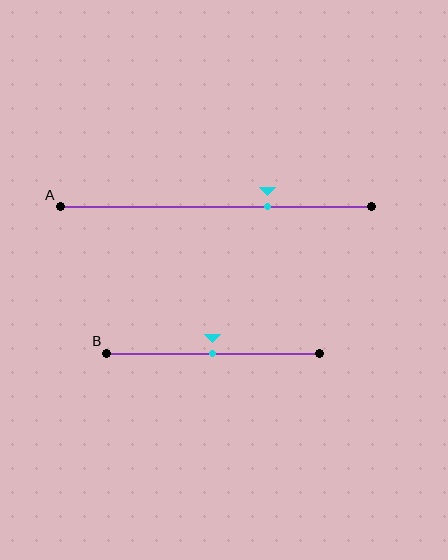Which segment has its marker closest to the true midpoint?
Segment B has its marker closest to the true midpoint.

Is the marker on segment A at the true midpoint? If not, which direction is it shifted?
No, the marker on segment A is shifted to the right by about 16% of the segment length.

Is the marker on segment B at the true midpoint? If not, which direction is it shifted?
Yes, the marker on segment B is at the true midpoint.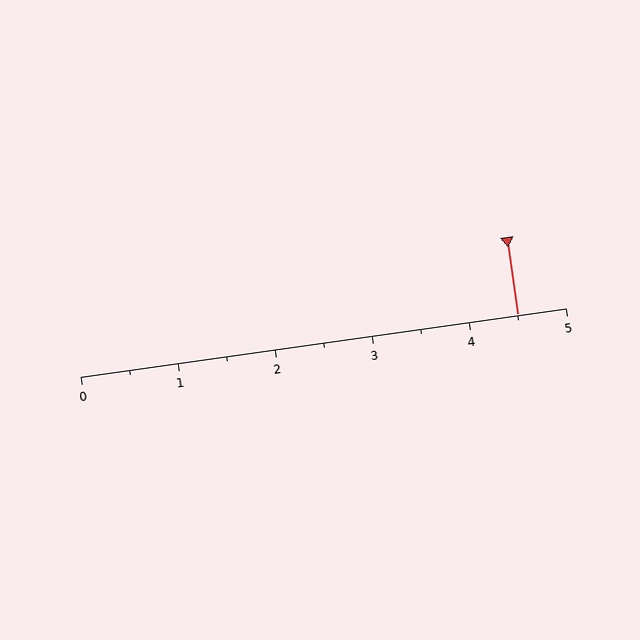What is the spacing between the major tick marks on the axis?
The major ticks are spaced 1 apart.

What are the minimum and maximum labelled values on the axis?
The axis runs from 0 to 5.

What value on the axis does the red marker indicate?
The marker indicates approximately 4.5.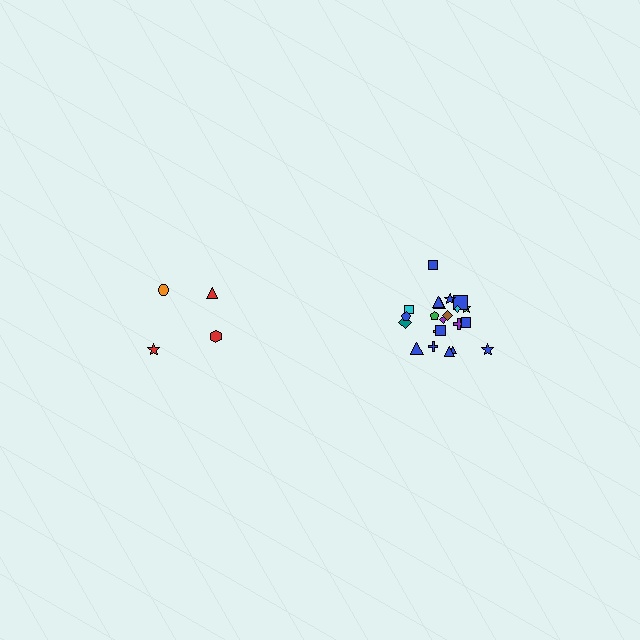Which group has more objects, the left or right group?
The right group.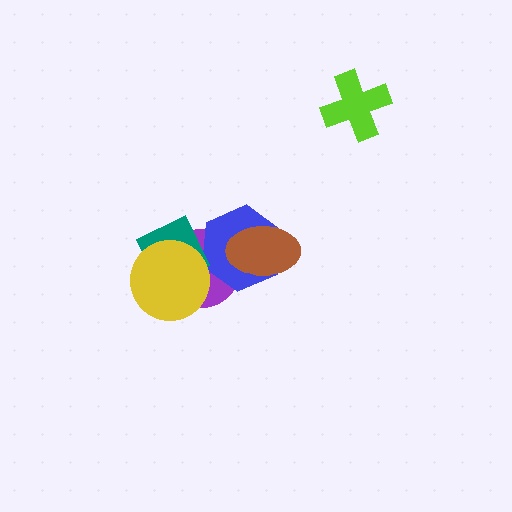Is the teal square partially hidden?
Yes, it is partially covered by another shape.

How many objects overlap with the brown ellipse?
2 objects overlap with the brown ellipse.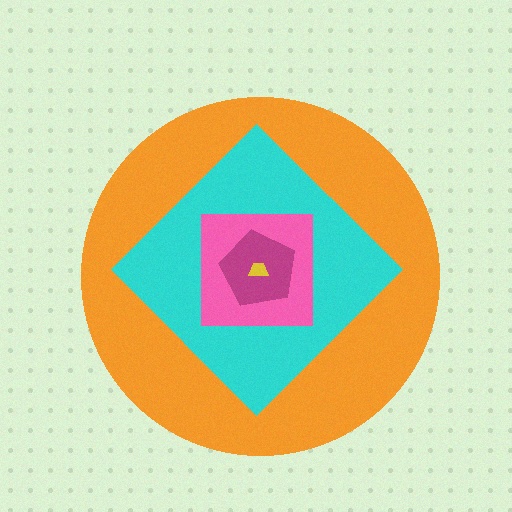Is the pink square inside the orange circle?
Yes.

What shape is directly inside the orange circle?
The cyan diamond.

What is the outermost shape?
The orange circle.